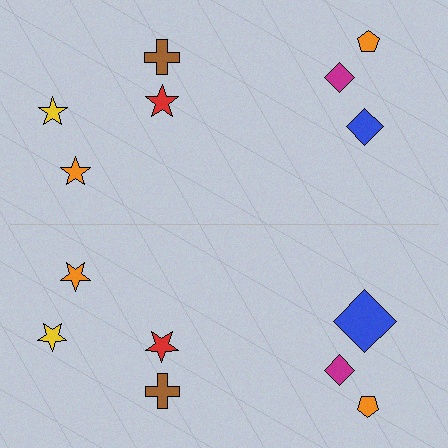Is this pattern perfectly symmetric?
No, the pattern is not perfectly symmetric. The blue diamond on the bottom side has a different size than its mirror counterpart.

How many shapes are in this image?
There are 14 shapes in this image.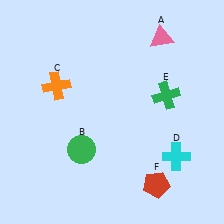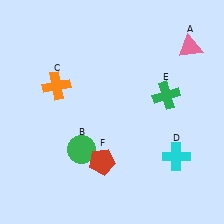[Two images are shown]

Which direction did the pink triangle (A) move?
The pink triangle (A) moved right.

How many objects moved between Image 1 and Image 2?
2 objects moved between the two images.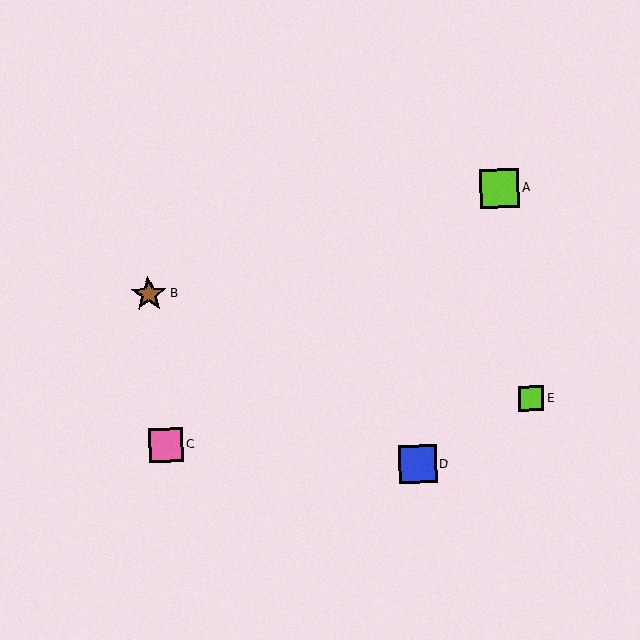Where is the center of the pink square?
The center of the pink square is at (166, 445).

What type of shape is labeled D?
Shape D is a blue square.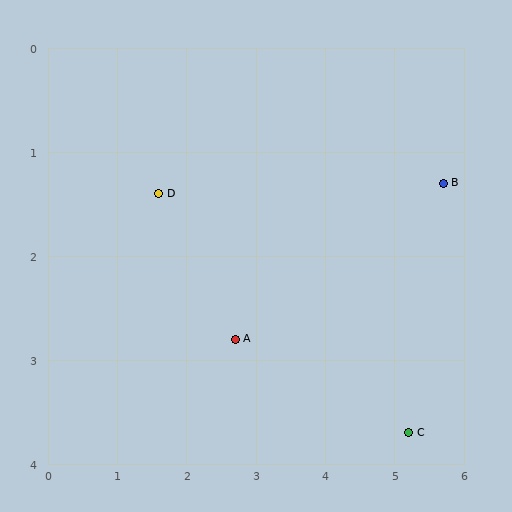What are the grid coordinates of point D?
Point D is at approximately (1.6, 1.4).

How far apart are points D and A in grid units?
Points D and A are about 1.8 grid units apart.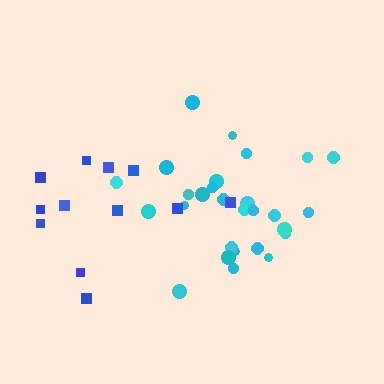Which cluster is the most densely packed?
Cyan.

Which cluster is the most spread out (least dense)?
Blue.